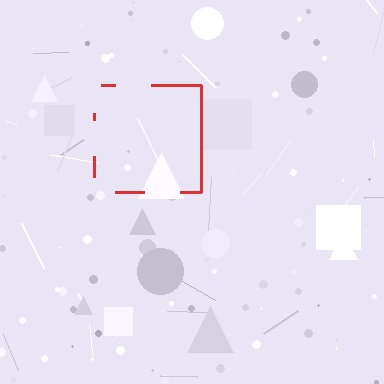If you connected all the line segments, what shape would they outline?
They would outline a square.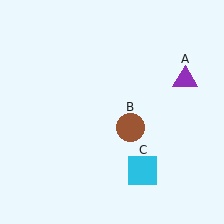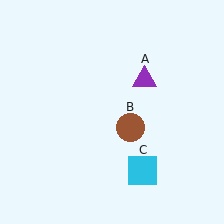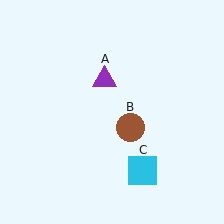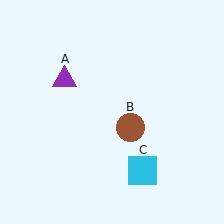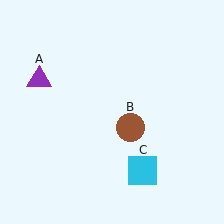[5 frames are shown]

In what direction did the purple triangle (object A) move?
The purple triangle (object A) moved left.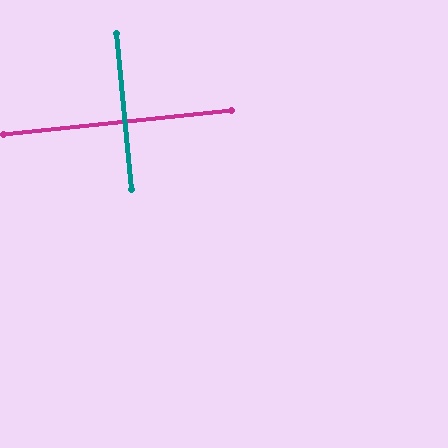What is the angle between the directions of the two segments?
Approximately 89 degrees.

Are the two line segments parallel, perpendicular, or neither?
Perpendicular — they meet at approximately 89°.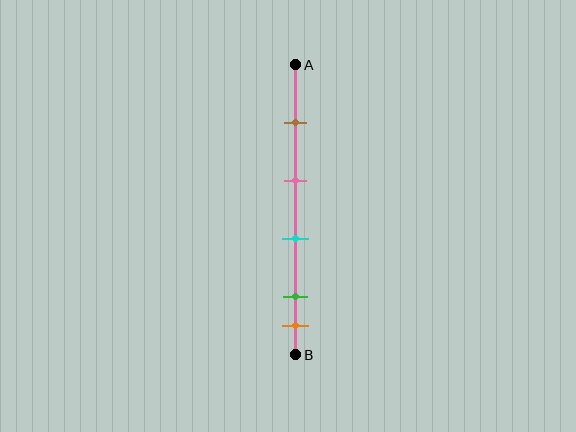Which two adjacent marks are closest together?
The green and orange marks are the closest adjacent pair.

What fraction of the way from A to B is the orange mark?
The orange mark is approximately 90% (0.9) of the way from A to B.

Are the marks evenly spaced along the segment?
No, the marks are not evenly spaced.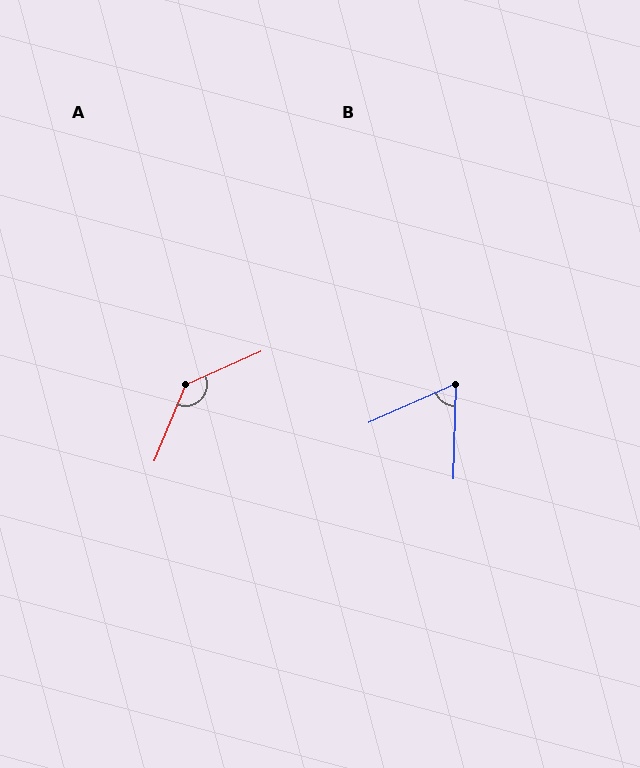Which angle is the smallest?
B, at approximately 64 degrees.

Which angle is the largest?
A, at approximately 136 degrees.